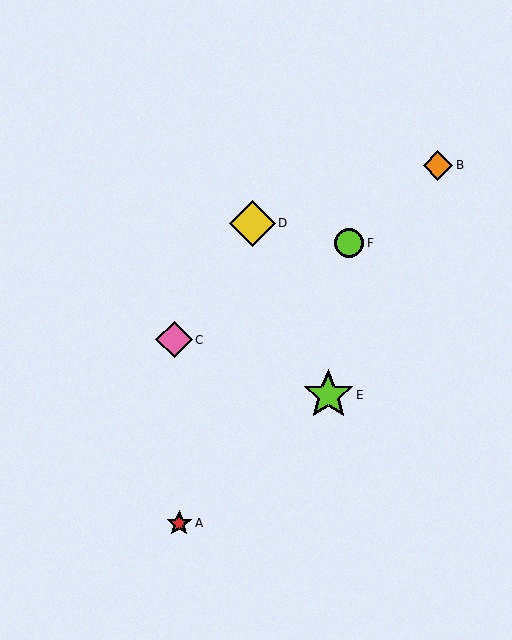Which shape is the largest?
The lime star (labeled E) is the largest.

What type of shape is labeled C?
Shape C is a pink diamond.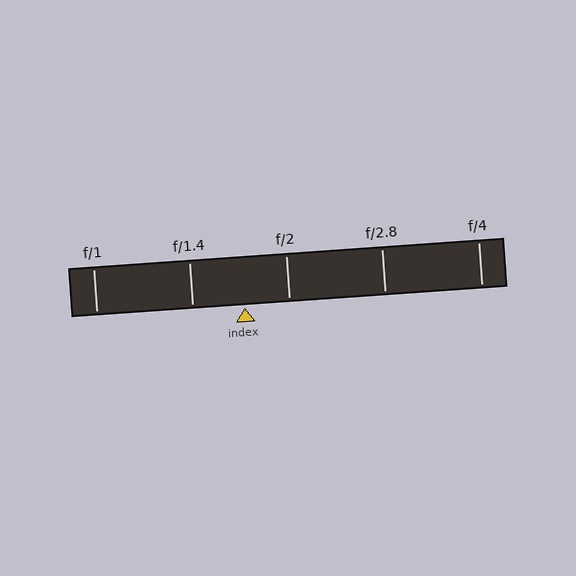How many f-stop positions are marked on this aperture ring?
There are 5 f-stop positions marked.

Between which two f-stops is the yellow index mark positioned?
The index mark is between f/1.4 and f/2.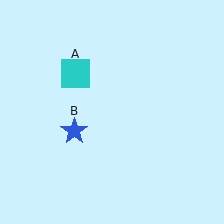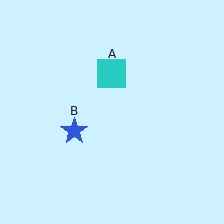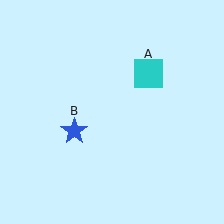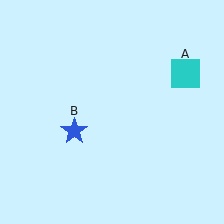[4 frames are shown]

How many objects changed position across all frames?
1 object changed position: cyan square (object A).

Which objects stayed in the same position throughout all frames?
Blue star (object B) remained stationary.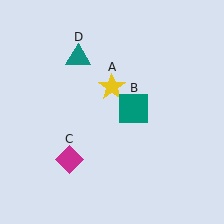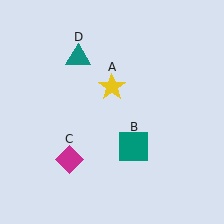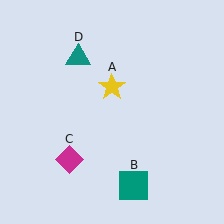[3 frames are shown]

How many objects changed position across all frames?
1 object changed position: teal square (object B).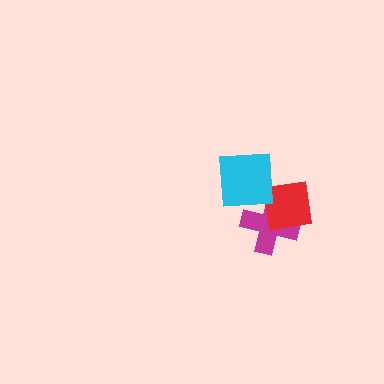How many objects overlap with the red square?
2 objects overlap with the red square.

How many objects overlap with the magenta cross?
2 objects overlap with the magenta cross.